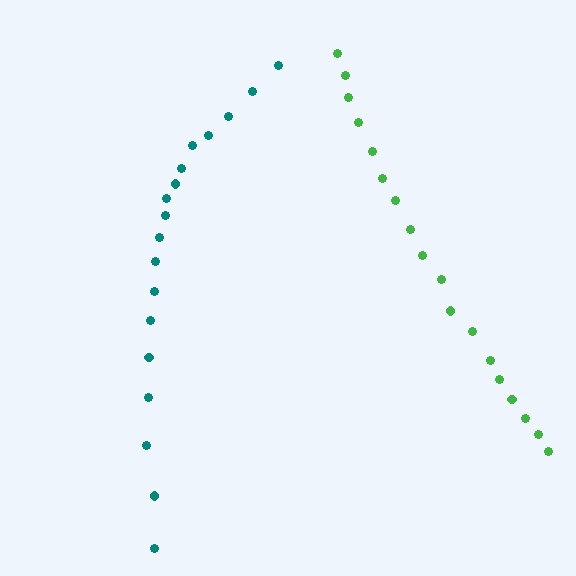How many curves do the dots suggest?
There are 2 distinct paths.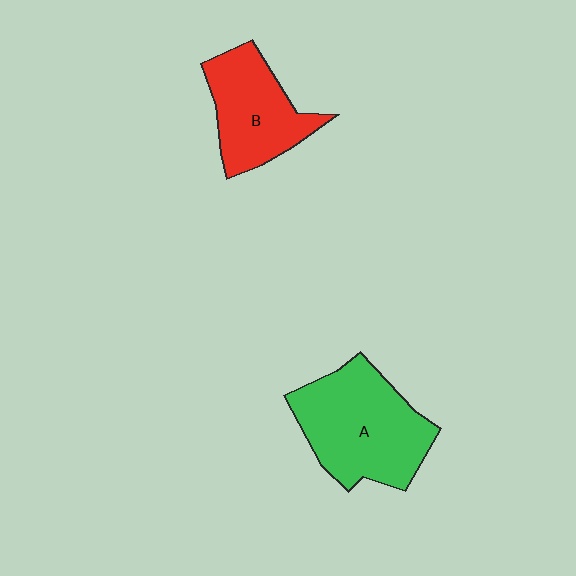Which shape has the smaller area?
Shape B (red).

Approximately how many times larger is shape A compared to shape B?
Approximately 1.4 times.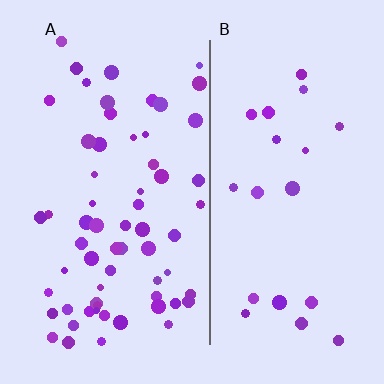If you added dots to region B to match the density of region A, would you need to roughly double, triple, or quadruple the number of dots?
Approximately triple.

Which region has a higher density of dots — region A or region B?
A (the left).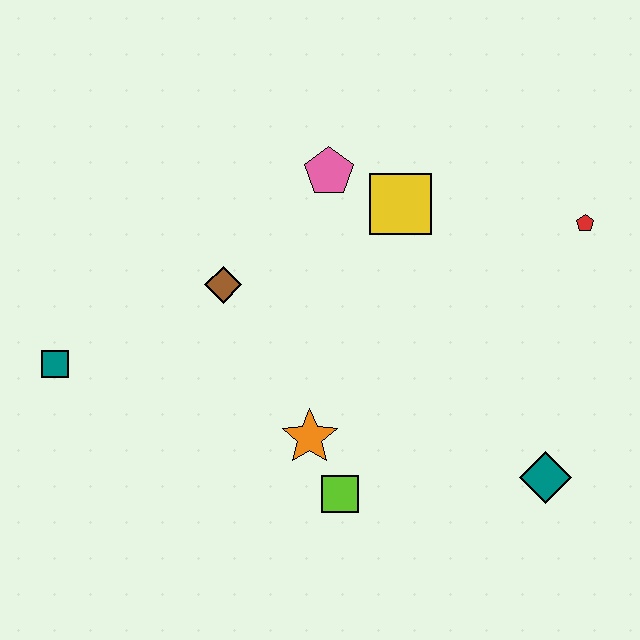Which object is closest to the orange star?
The lime square is closest to the orange star.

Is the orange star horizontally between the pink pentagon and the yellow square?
No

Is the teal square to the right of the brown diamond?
No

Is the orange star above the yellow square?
No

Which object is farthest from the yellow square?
The teal square is farthest from the yellow square.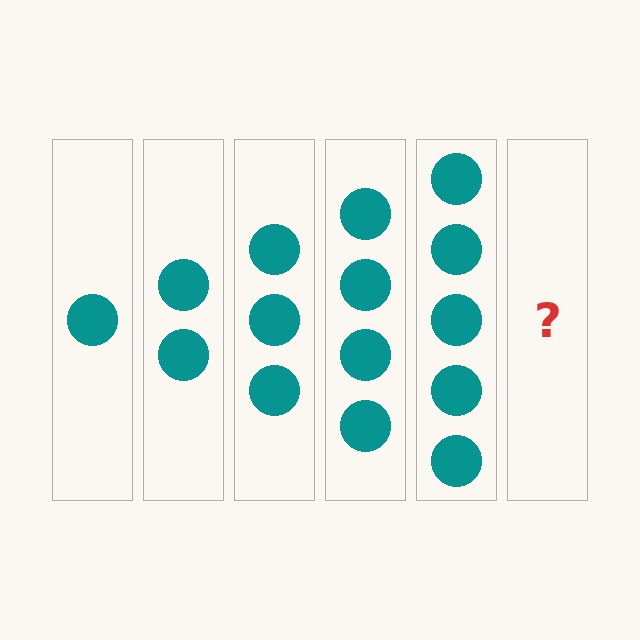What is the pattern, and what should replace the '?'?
The pattern is that each step adds one more circle. The '?' should be 6 circles.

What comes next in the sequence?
The next element should be 6 circles.